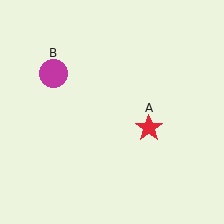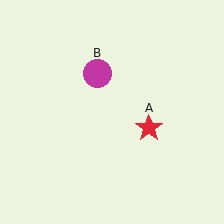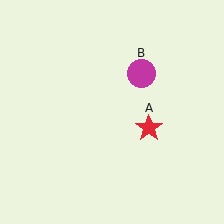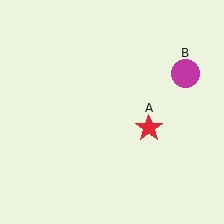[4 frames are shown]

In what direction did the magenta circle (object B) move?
The magenta circle (object B) moved right.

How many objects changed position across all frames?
1 object changed position: magenta circle (object B).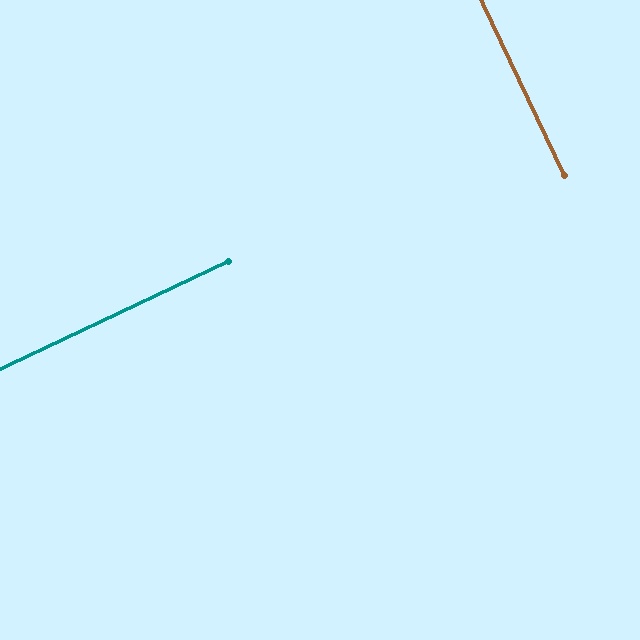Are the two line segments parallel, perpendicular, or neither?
Perpendicular — they meet at approximately 90°.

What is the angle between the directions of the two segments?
Approximately 90 degrees.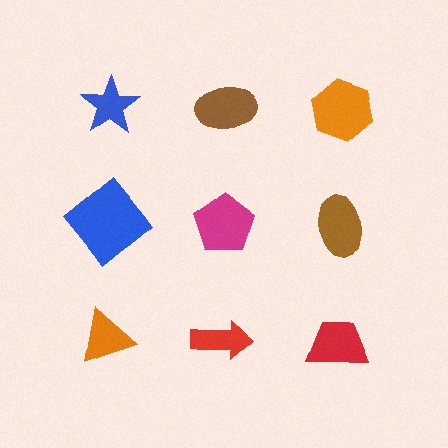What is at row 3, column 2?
A red arrow.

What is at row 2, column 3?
A brown ellipse.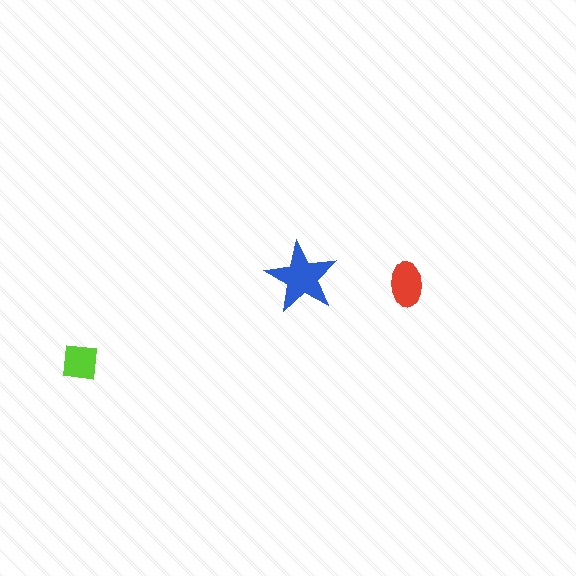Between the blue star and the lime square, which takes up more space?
The blue star.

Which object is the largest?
The blue star.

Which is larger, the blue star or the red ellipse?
The blue star.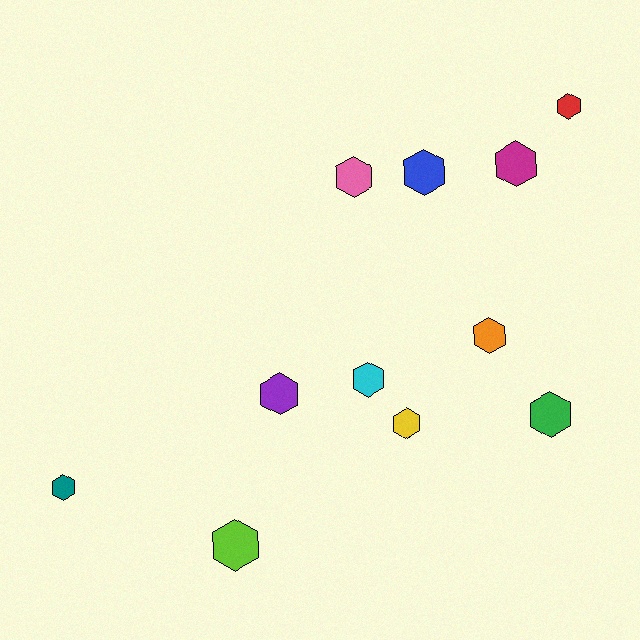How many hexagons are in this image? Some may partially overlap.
There are 11 hexagons.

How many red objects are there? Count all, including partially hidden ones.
There is 1 red object.